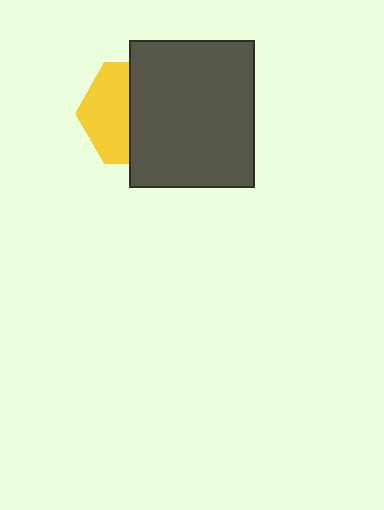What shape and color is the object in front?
The object in front is a dark gray rectangle.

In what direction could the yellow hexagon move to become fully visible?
The yellow hexagon could move left. That would shift it out from behind the dark gray rectangle entirely.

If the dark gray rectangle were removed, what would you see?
You would see the complete yellow hexagon.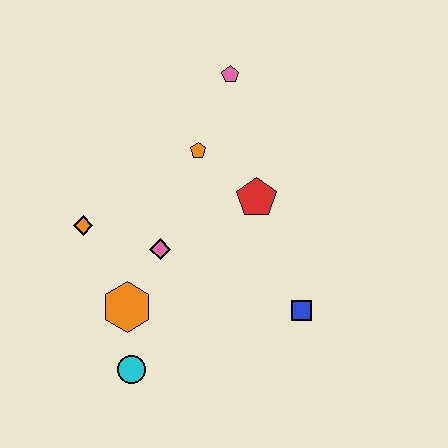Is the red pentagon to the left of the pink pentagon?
No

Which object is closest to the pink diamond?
The orange hexagon is closest to the pink diamond.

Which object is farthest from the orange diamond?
The blue square is farthest from the orange diamond.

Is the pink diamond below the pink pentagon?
Yes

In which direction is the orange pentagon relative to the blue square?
The orange pentagon is above the blue square.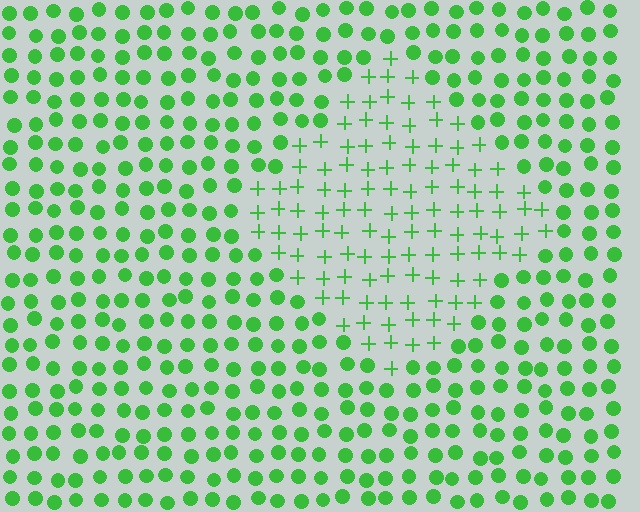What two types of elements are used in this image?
The image uses plus signs inside the diamond region and circles outside it.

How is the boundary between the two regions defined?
The boundary is defined by a change in element shape: plus signs inside vs. circles outside. All elements share the same color and spacing.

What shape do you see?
I see a diamond.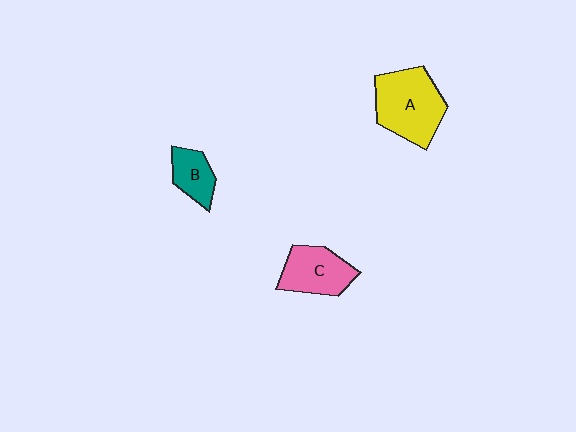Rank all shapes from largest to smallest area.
From largest to smallest: A (yellow), C (pink), B (teal).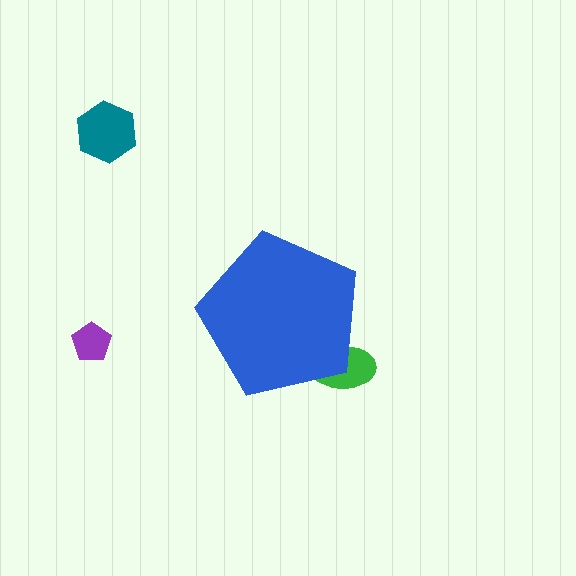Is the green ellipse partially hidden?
Yes, the green ellipse is partially hidden behind the blue pentagon.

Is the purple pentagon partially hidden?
No, the purple pentagon is fully visible.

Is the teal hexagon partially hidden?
No, the teal hexagon is fully visible.